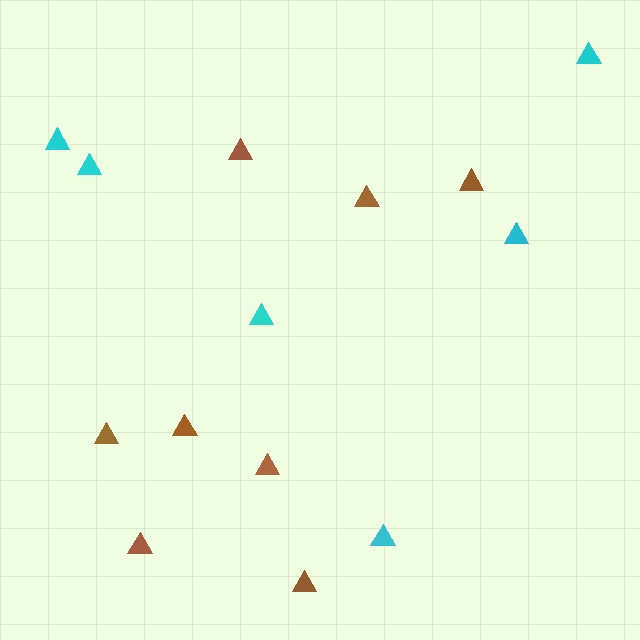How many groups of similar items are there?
There are 2 groups: one group of cyan triangles (6) and one group of brown triangles (8).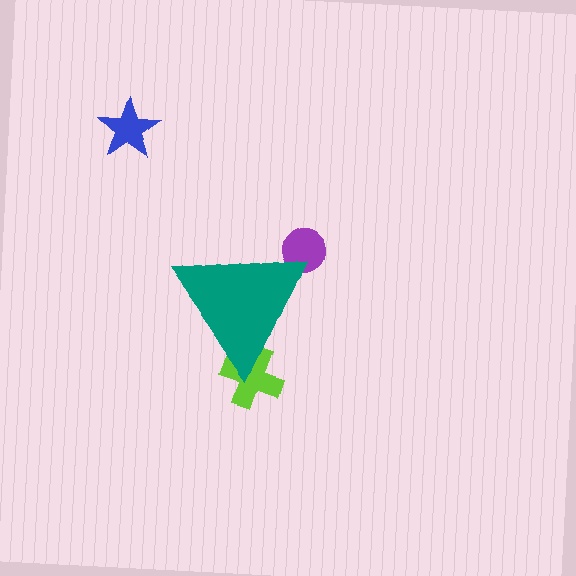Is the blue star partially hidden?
No, the blue star is fully visible.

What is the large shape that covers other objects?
A teal triangle.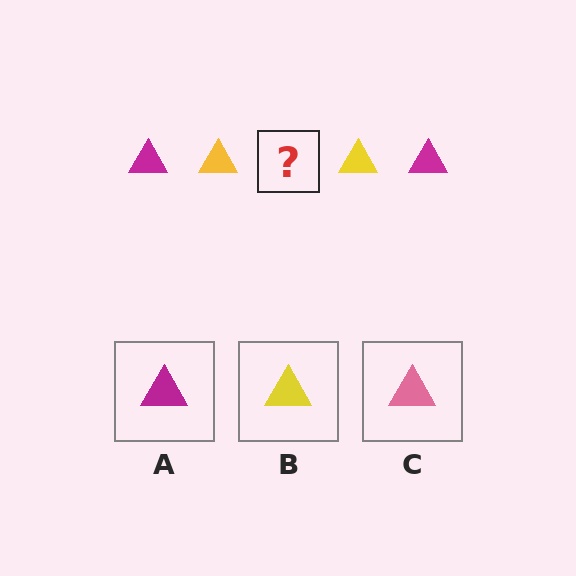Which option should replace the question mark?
Option A.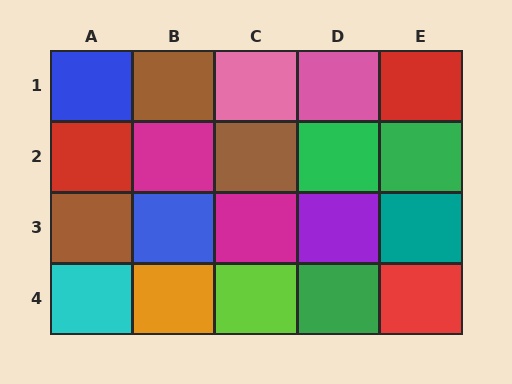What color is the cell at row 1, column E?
Red.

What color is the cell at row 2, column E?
Green.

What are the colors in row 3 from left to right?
Brown, blue, magenta, purple, teal.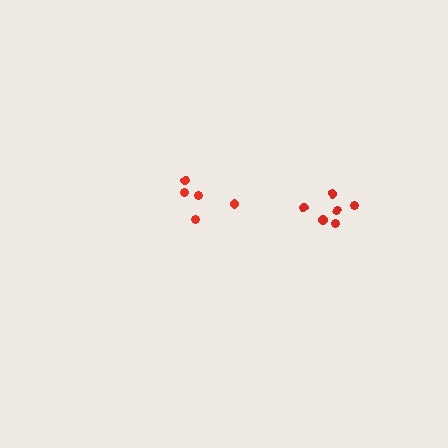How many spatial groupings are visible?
There are 2 spatial groupings.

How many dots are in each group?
Group 1: 5 dots, Group 2: 6 dots (11 total).